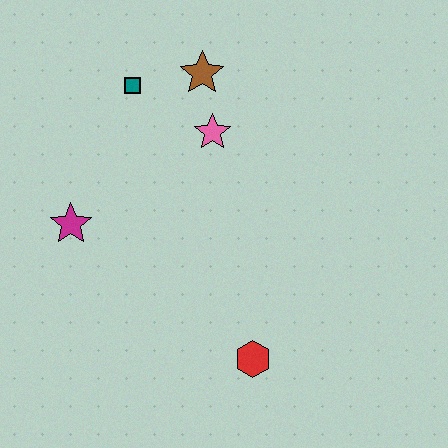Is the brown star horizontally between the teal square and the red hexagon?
Yes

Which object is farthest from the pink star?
The red hexagon is farthest from the pink star.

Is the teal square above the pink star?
Yes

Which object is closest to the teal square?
The brown star is closest to the teal square.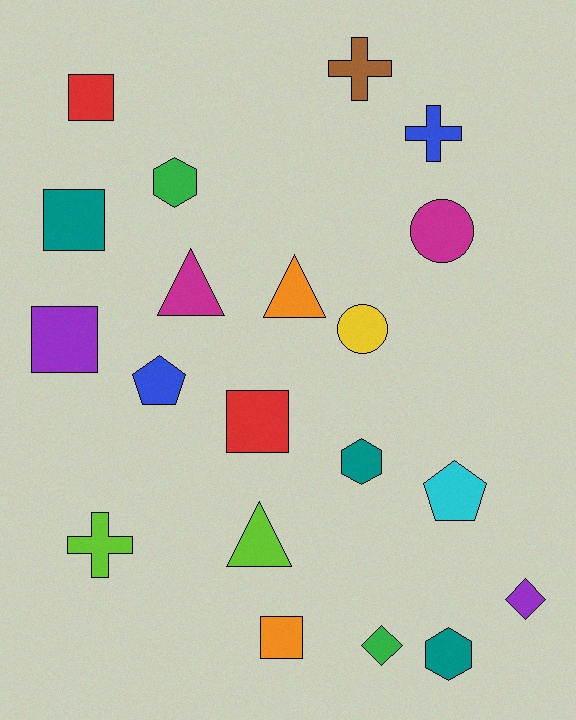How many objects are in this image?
There are 20 objects.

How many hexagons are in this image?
There are 3 hexagons.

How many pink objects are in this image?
There are no pink objects.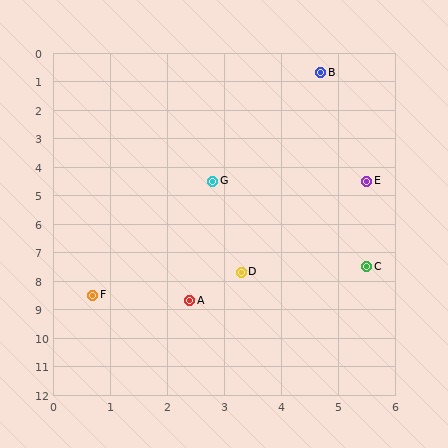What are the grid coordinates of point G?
Point G is at approximately (2.8, 4.5).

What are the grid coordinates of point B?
Point B is at approximately (4.7, 0.7).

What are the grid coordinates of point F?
Point F is at approximately (0.7, 8.5).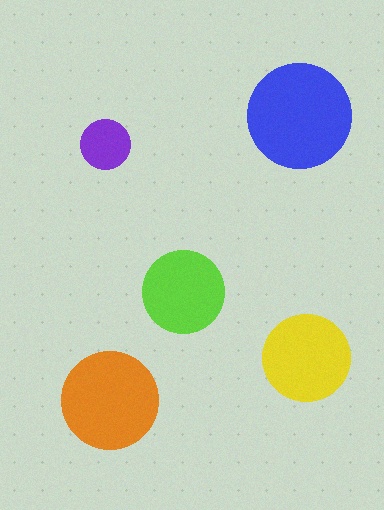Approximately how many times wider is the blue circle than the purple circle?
About 2 times wider.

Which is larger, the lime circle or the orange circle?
The orange one.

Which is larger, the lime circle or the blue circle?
The blue one.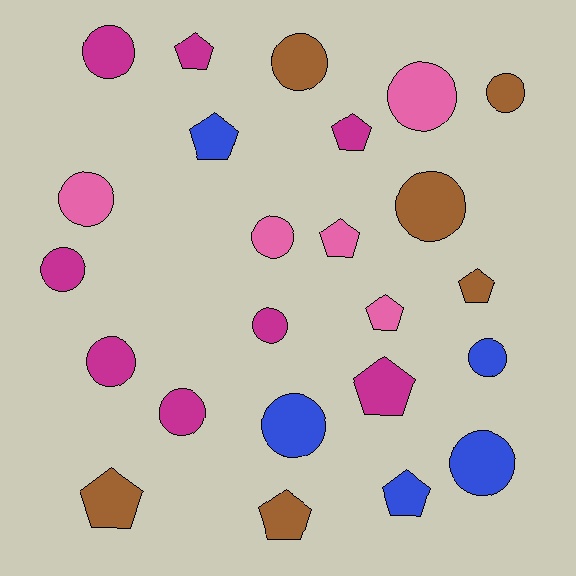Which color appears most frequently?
Magenta, with 8 objects.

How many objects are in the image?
There are 24 objects.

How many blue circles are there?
There are 3 blue circles.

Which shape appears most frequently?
Circle, with 14 objects.